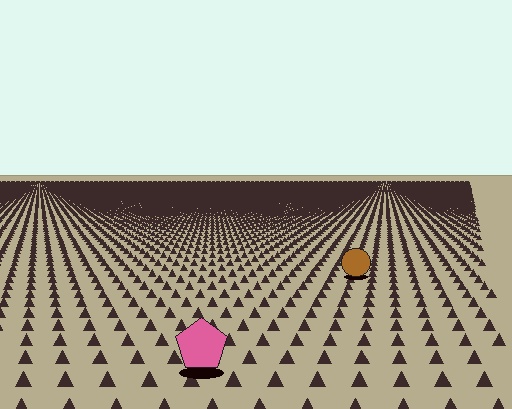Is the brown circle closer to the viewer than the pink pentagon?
No. The pink pentagon is closer — you can tell from the texture gradient: the ground texture is coarser near it.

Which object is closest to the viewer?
The pink pentagon is closest. The texture marks near it are larger and more spread out.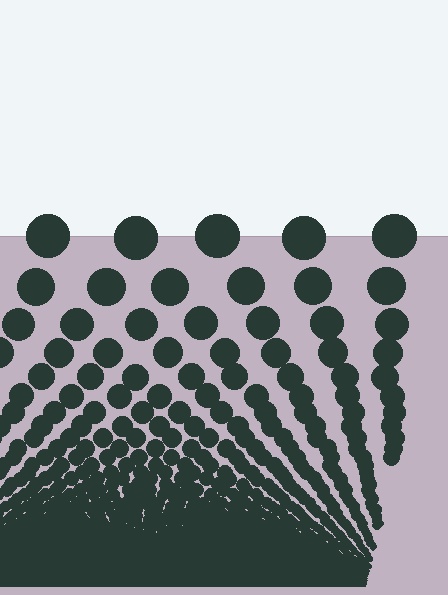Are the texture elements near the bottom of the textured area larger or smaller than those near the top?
Smaller. The gradient is inverted — elements near the bottom are smaller and denser.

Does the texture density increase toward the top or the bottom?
Density increases toward the bottom.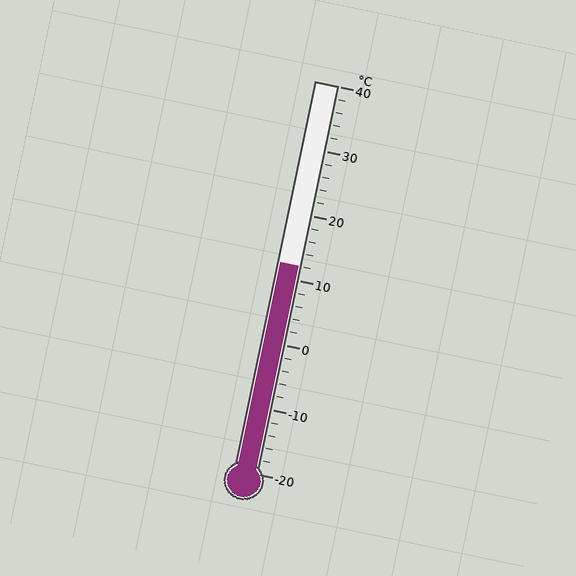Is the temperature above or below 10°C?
The temperature is above 10°C.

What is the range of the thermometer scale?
The thermometer scale ranges from -20°C to 40°C.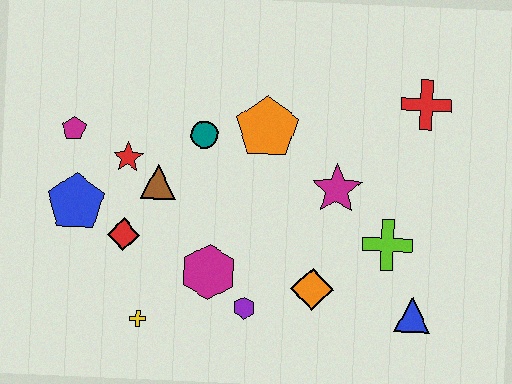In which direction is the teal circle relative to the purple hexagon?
The teal circle is above the purple hexagon.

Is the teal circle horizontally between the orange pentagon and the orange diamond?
No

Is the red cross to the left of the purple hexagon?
No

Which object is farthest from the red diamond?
The red cross is farthest from the red diamond.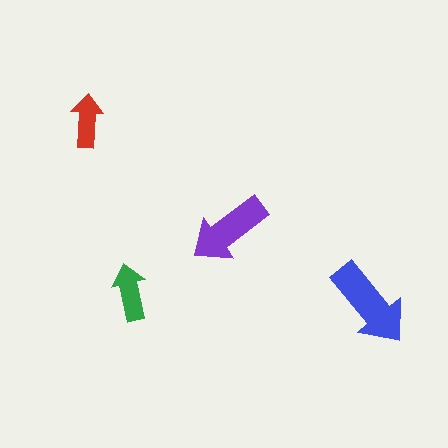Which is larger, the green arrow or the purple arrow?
The purple one.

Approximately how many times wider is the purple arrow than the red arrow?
About 1.5 times wider.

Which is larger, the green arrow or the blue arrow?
The blue one.